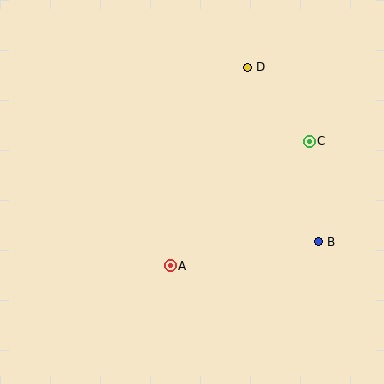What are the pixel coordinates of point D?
Point D is at (248, 67).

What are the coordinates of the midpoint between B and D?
The midpoint between B and D is at (283, 155).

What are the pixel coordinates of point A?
Point A is at (170, 266).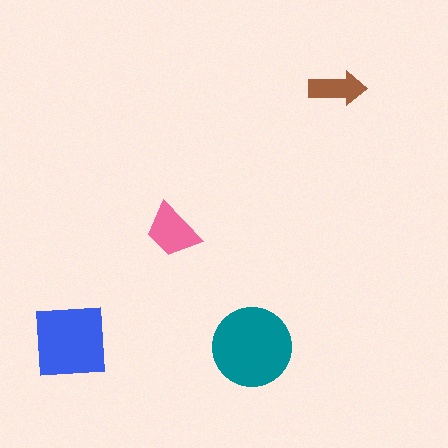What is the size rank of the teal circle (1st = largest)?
1st.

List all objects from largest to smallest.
The teal circle, the blue square, the pink trapezoid, the brown arrow.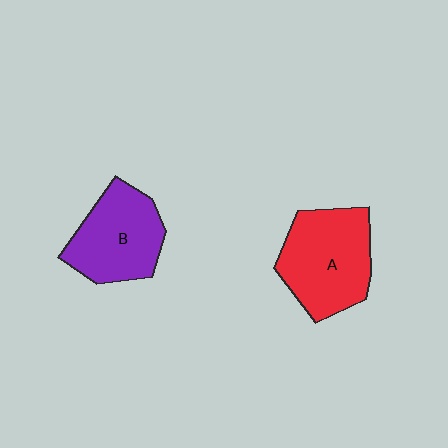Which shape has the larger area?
Shape A (red).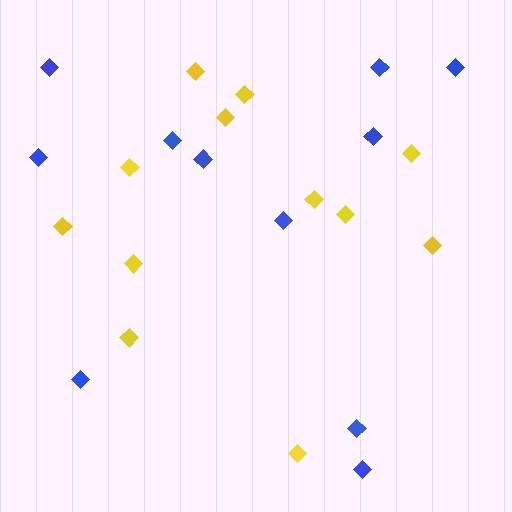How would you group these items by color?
There are 2 groups: one group of blue diamonds (11) and one group of yellow diamonds (12).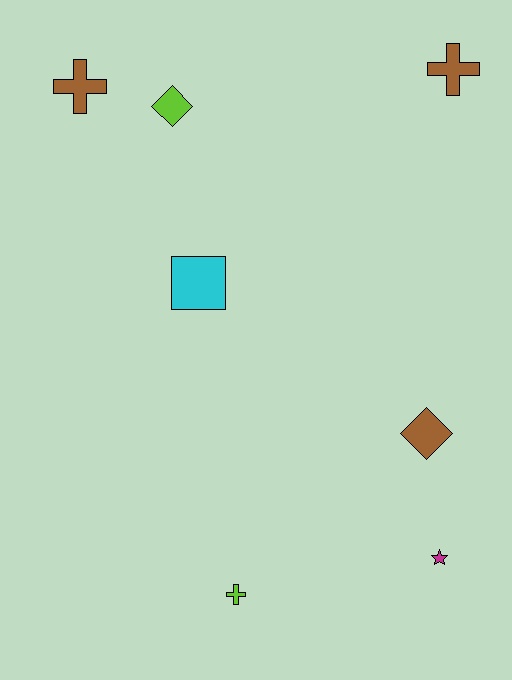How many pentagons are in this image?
There are no pentagons.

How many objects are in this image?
There are 7 objects.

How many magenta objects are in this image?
There is 1 magenta object.